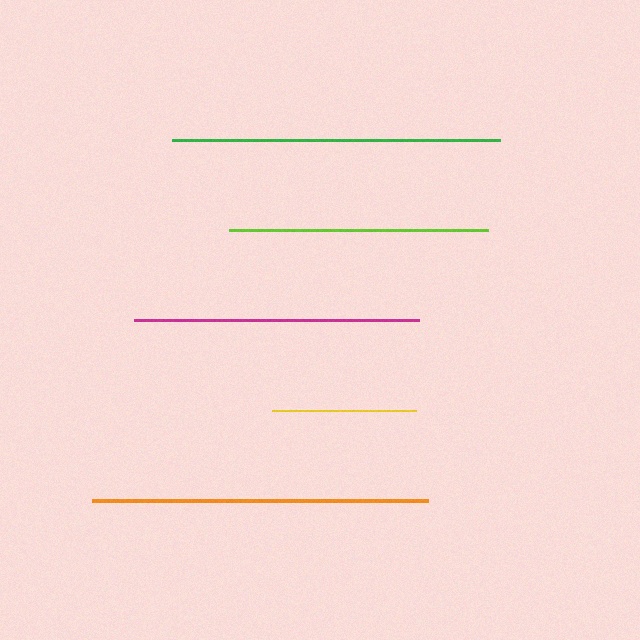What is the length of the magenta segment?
The magenta segment is approximately 285 pixels long.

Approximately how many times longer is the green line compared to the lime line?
The green line is approximately 1.3 times the length of the lime line.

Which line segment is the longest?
The orange line is the longest at approximately 336 pixels.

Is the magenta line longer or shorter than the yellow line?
The magenta line is longer than the yellow line.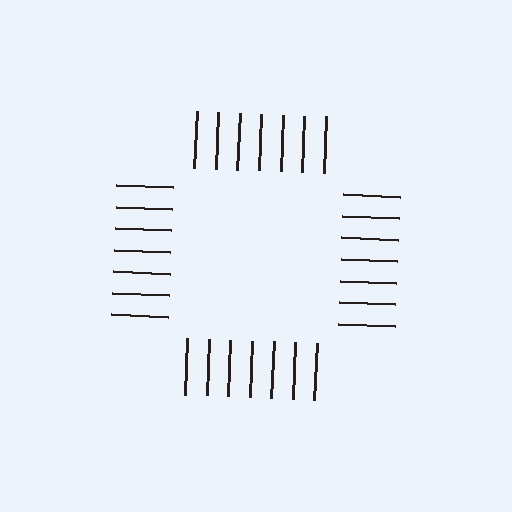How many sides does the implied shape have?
4 sides — the line-ends trace a square.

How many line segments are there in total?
28 — 7 along each of the 4 edges.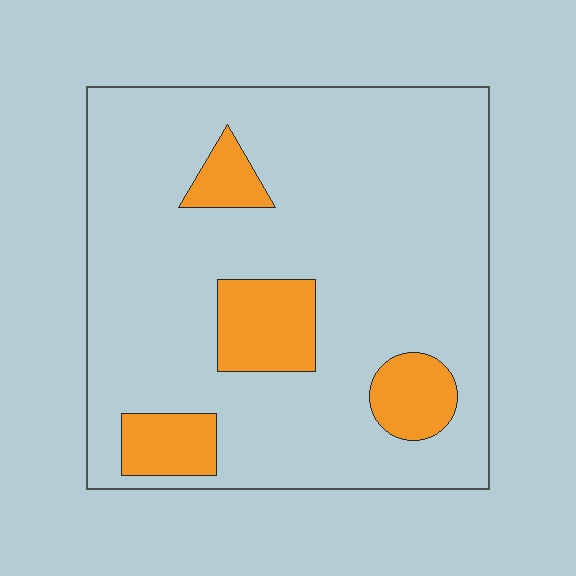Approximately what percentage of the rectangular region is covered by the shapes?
Approximately 15%.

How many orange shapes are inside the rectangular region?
4.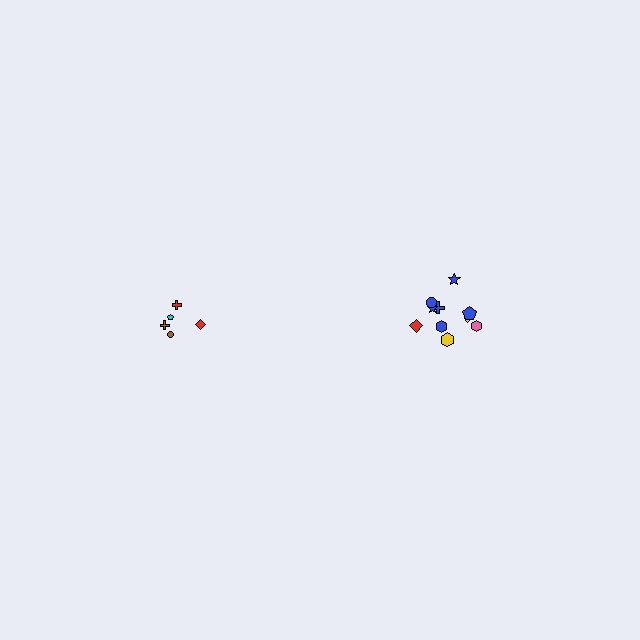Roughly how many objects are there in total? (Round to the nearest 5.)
Roughly 15 objects in total.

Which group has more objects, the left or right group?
The right group.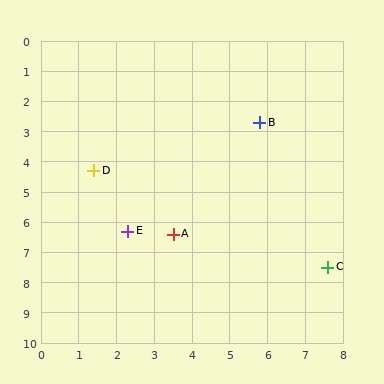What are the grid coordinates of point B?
Point B is at approximately (5.8, 2.7).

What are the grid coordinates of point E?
Point E is at approximately (2.3, 6.3).